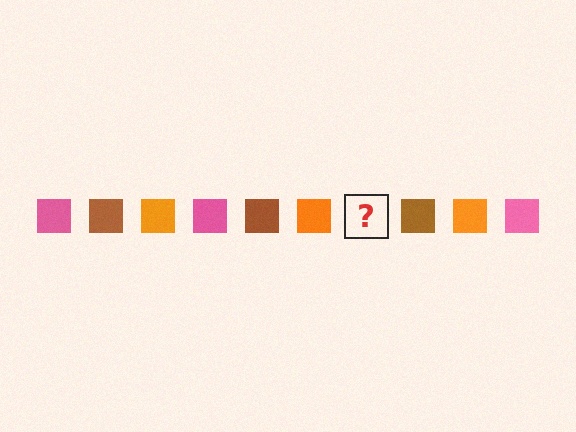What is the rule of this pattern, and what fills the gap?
The rule is that the pattern cycles through pink, brown, orange squares. The gap should be filled with a pink square.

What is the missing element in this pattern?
The missing element is a pink square.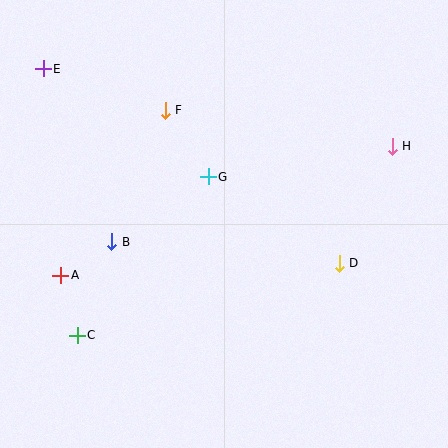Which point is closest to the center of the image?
Point G at (208, 177) is closest to the center.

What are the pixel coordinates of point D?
Point D is at (339, 263).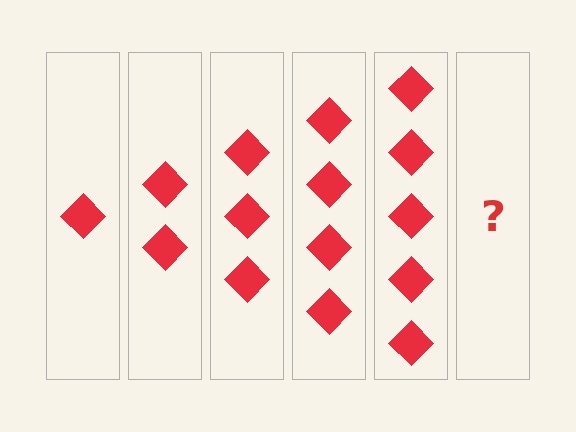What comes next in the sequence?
The next element should be 6 diamonds.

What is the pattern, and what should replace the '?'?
The pattern is that each step adds one more diamond. The '?' should be 6 diamonds.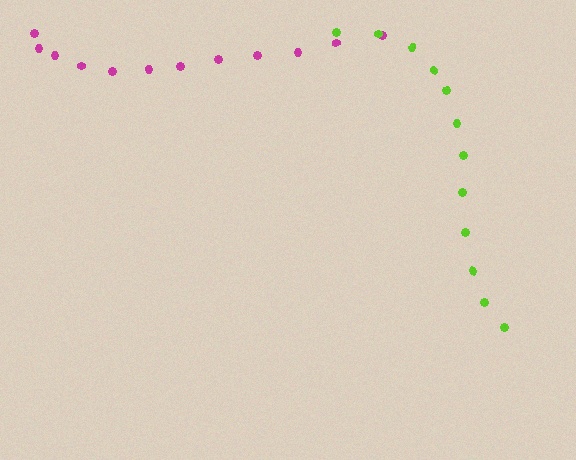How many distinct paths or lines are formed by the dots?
There are 2 distinct paths.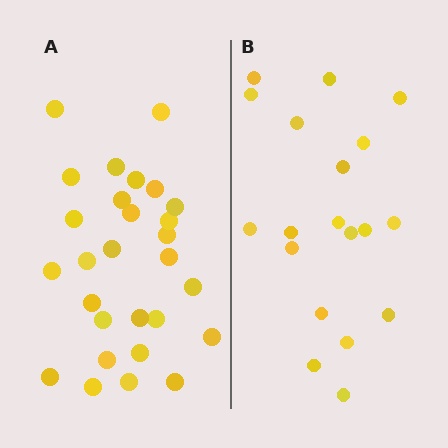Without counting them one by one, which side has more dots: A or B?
Region A (the left region) has more dots.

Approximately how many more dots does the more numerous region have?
Region A has roughly 8 or so more dots than region B.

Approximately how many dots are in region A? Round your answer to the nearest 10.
About 30 dots. (The exact count is 28, which rounds to 30.)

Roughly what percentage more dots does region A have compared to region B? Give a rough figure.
About 45% more.